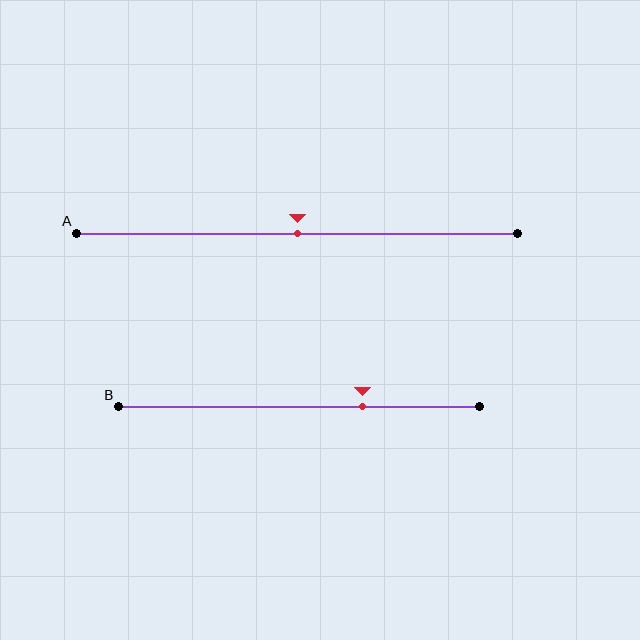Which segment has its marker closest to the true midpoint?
Segment A has its marker closest to the true midpoint.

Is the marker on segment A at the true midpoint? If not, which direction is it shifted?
Yes, the marker on segment A is at the true midpoint.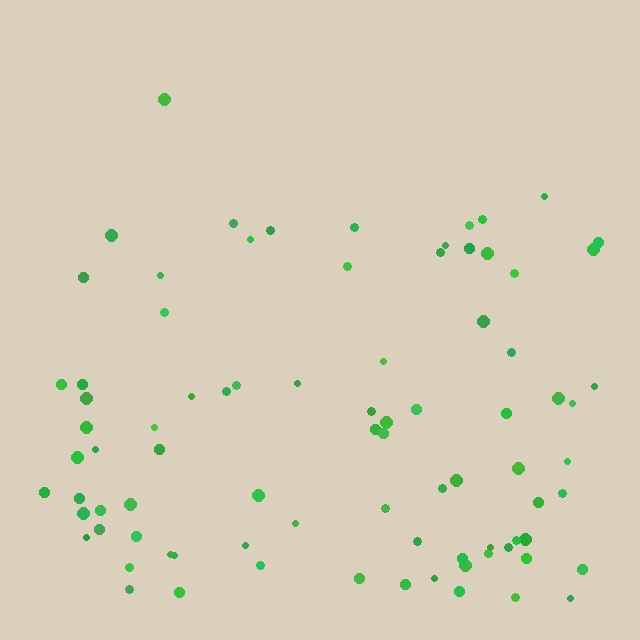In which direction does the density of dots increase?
From top to bottom, with the bottom side densest.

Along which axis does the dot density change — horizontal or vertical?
Vertical.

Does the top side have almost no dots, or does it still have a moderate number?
Still a moderate number, just noticeably fewer than the bottom.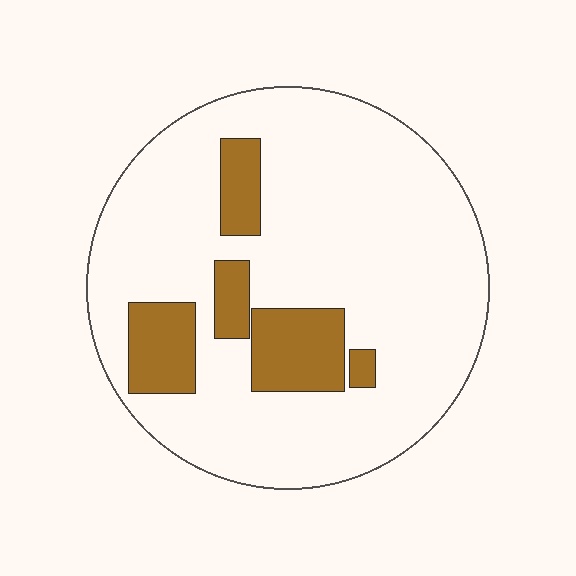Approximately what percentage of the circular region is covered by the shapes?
Approximately 15%.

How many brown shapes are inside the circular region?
5.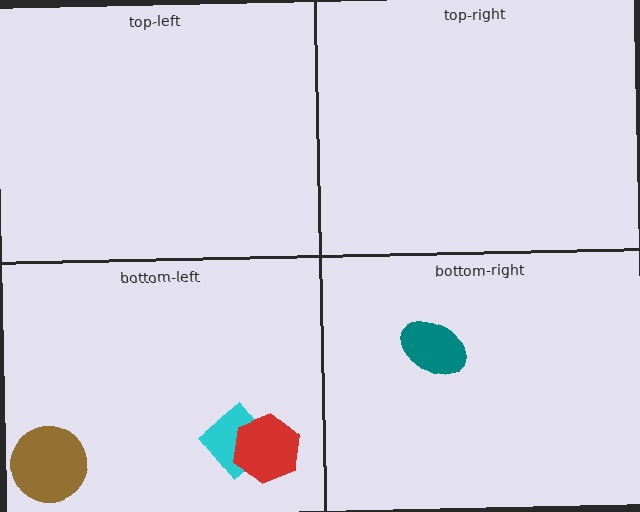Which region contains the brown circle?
The bottom-left region.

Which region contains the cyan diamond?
The bottom-left region.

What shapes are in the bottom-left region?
The cyan diamond, the red hexagon, the brown circle.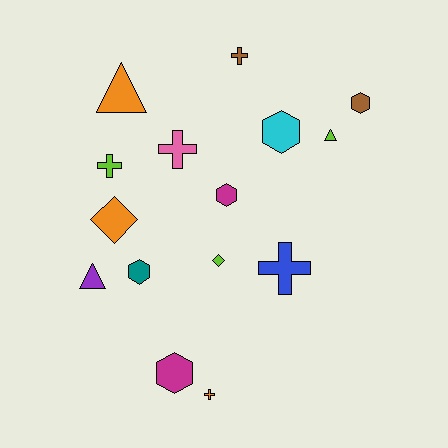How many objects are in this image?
There are 15 objects.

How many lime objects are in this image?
There are 3 lime objects.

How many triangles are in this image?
There are 3 triangles.